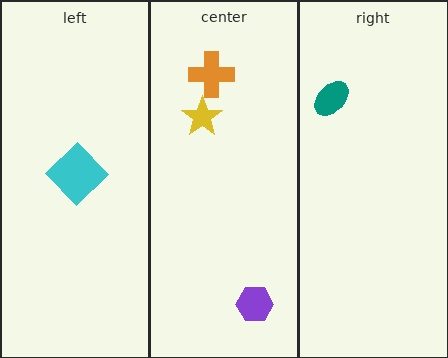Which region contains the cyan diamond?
The left region.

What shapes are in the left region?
The cyan diamond.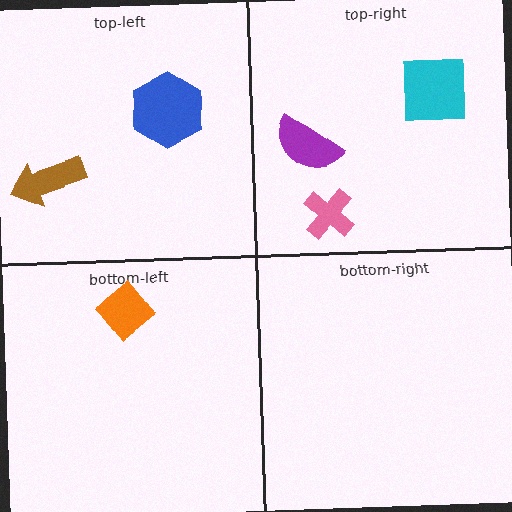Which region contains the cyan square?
The top-right region.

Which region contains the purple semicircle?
The top-right region.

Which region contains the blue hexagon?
The top-left region.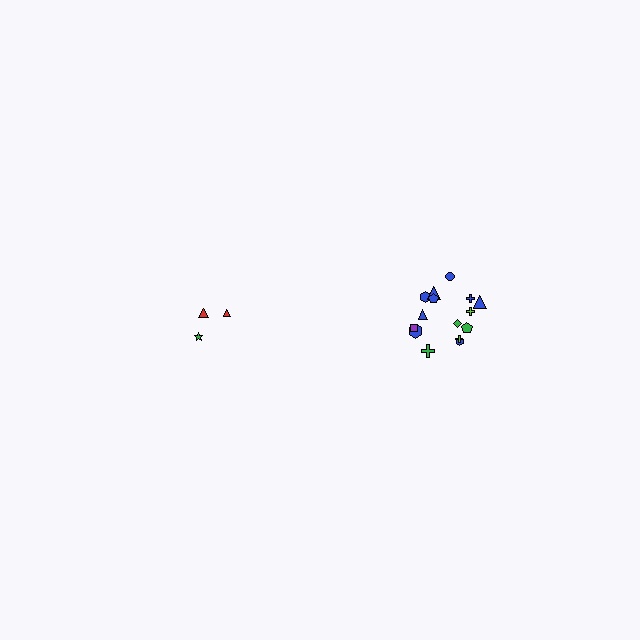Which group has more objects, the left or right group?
The right group.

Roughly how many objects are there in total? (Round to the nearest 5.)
Roughly 20 objects in total.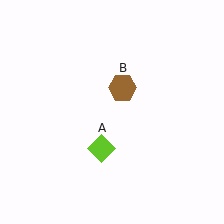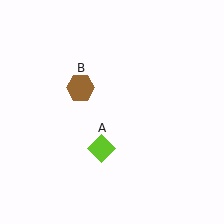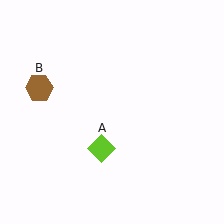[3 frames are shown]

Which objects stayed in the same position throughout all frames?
Lime diamond (object A) remained stationary.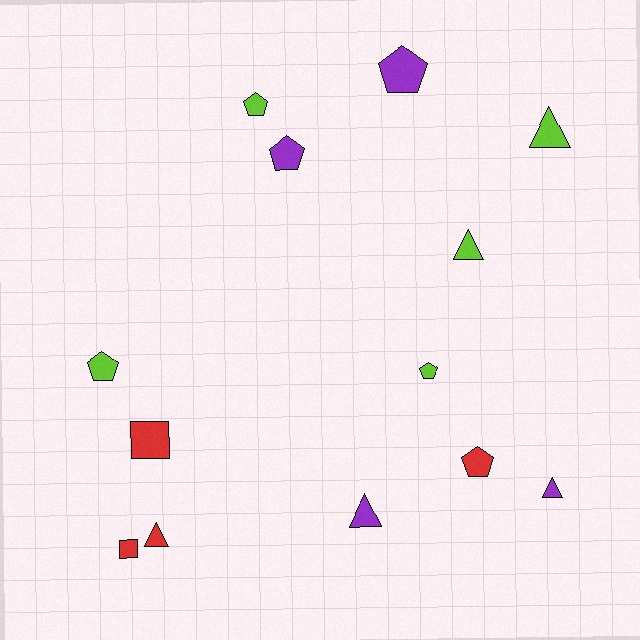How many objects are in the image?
There are 13 objects.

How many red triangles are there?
There is 1 red triangle.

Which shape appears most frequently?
Pentagon, with 6 objects.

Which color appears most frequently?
Lime, with 5 objects.